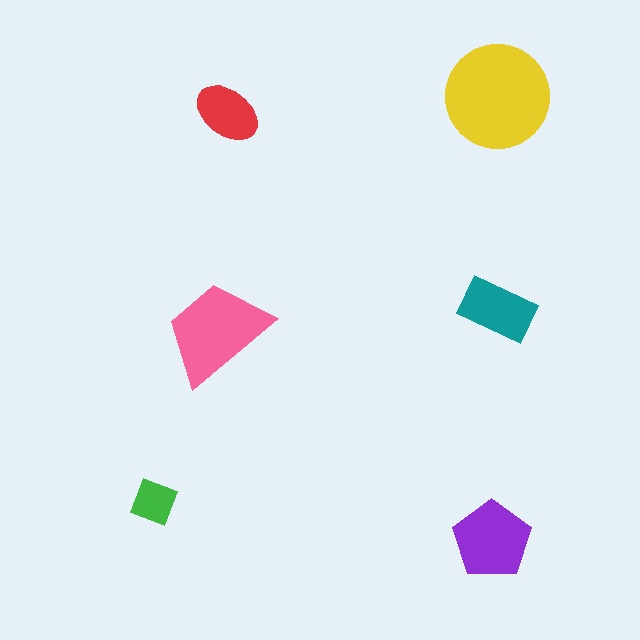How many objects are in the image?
There are 6 objects in the image.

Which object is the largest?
The yellow circle.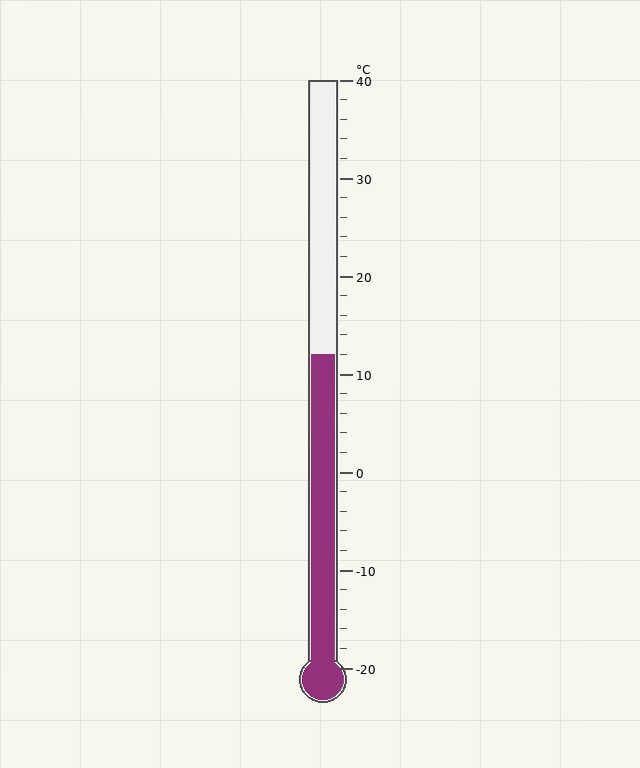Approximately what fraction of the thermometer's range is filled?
The thermometer is filled to approximately 55% of its range.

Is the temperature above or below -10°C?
The temperature is above -10°C.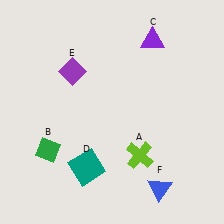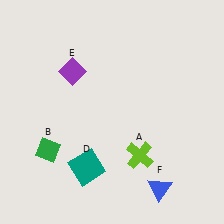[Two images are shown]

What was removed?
The purple triangle (C) was removed in Image 2.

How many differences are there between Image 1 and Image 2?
There is 1 difference between the two images.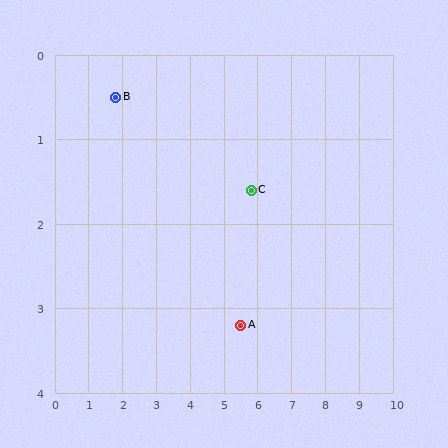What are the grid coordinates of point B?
Point B is at approximately (1.8, 0.5).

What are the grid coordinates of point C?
Point C is at approximately (5.8, 1.6).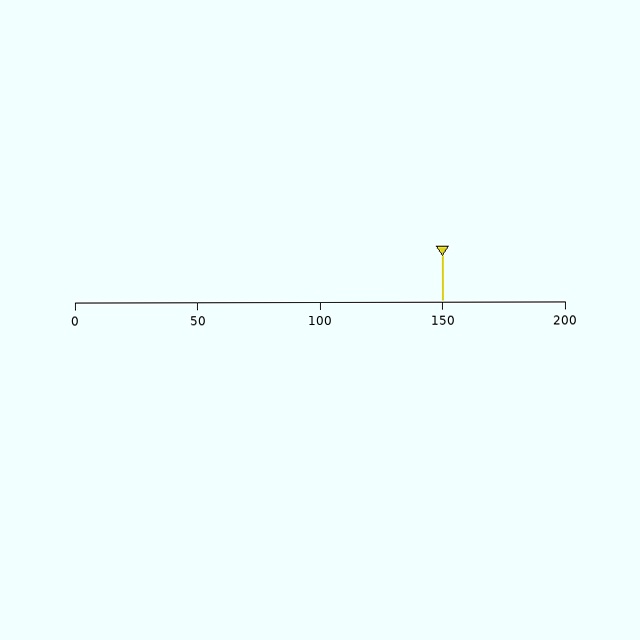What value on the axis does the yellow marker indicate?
The marker indicates approximately 150.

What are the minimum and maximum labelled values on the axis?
The axis runs from 0 to 200.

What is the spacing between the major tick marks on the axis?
The major ticks are spaced 50 apart.